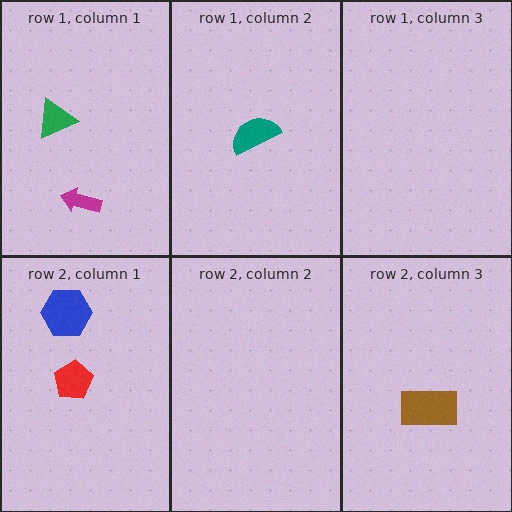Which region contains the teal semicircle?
The row 1, column 2 region.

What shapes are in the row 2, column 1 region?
The red pentagon, the blue hexagon.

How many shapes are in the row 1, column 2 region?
1.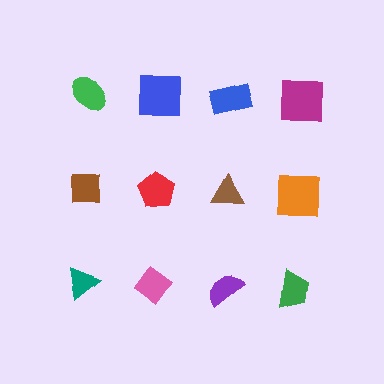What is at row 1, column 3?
A blue rectangle.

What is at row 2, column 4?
An orange square.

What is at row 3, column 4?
A green trapezoid.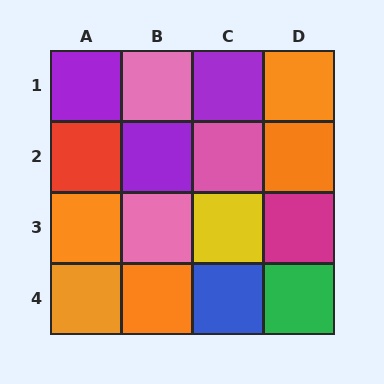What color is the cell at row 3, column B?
Pink.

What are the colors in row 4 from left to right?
Orange, orange, blue, green.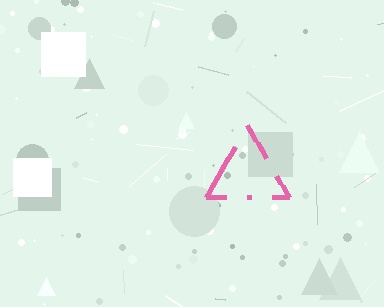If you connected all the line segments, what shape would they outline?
They would outline a triangle.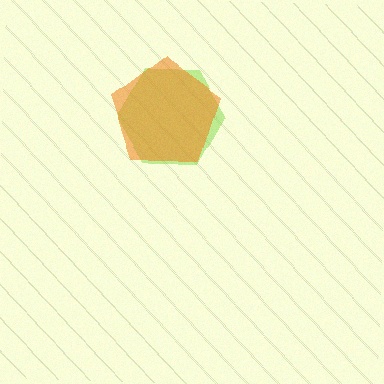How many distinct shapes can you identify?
There are 2 distinct shapes: a lime hexagon, an orange pentagon.